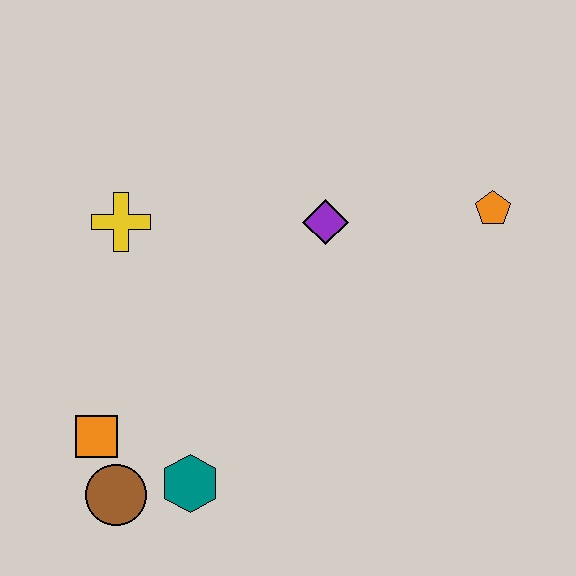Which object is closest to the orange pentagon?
The purple diamond is closest to the orange pentagon.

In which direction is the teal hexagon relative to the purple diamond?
The teal hexagon is below the purple diamond.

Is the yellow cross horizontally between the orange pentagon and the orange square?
Yes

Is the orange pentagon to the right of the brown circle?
Yes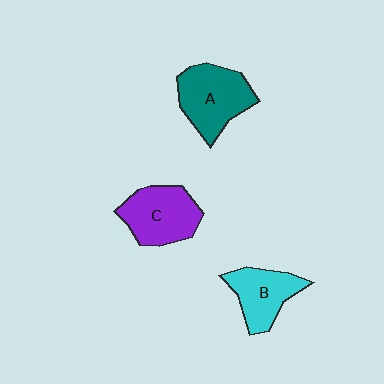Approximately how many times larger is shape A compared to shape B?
Approximately 1.3 times.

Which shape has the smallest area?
Shape B (cyan).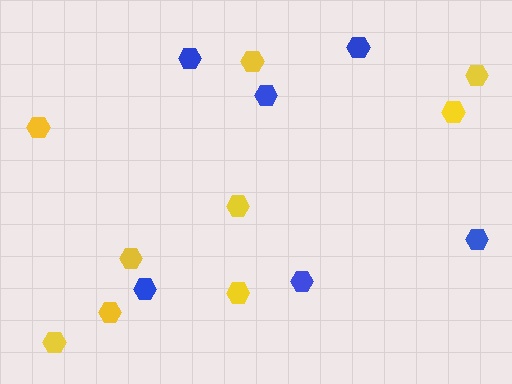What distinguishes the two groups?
There are 2 groups: one group of yellow hexagons (9) and one group of blue hexagons (6).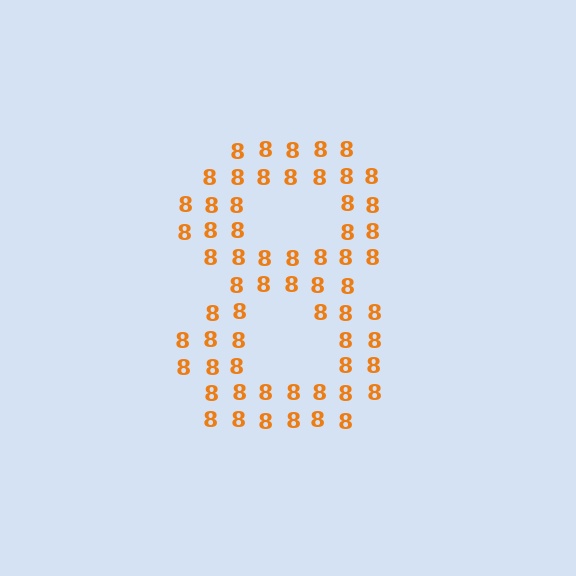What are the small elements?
The small elements are digit 8's.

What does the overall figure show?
The overall figure shows the digit 8.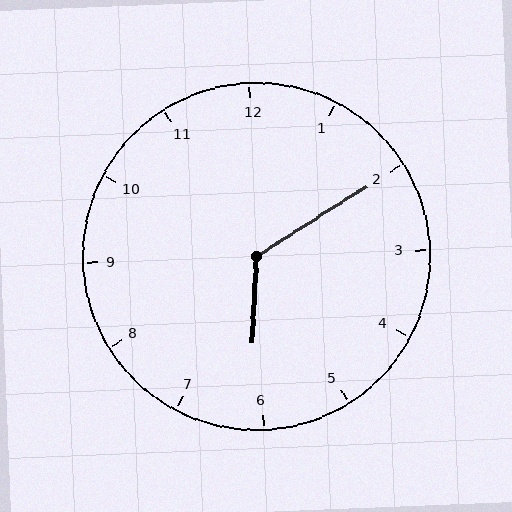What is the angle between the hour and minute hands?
Approximately 125 degrees.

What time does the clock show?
6:10.